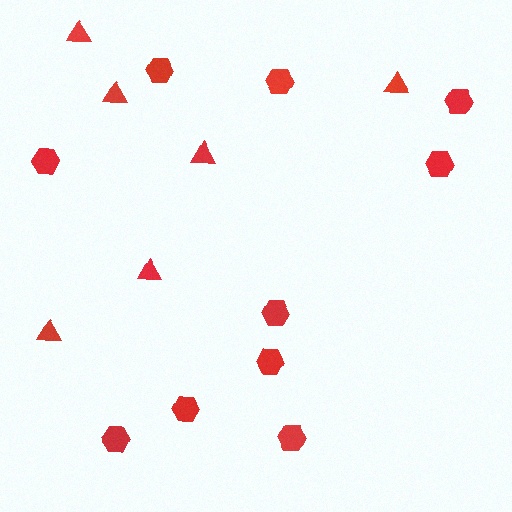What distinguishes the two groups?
There are 2 groups: one group of triangles (6) and one group of hexagons (10).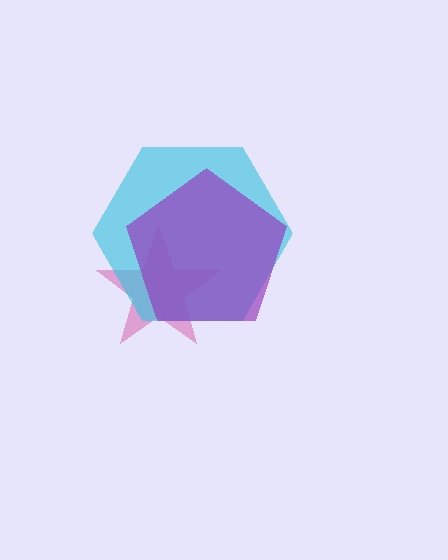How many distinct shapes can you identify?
There are 3 distinct shapes: a magenta star, a cyan hexagon, a purple pentagon.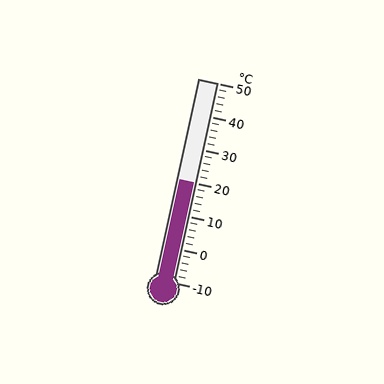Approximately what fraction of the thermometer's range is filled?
The thermometer is filled to approximately 50% of its range.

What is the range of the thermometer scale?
The thermometer scale ranges from -10°C to 50°C.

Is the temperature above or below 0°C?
The temperature is above 0°C.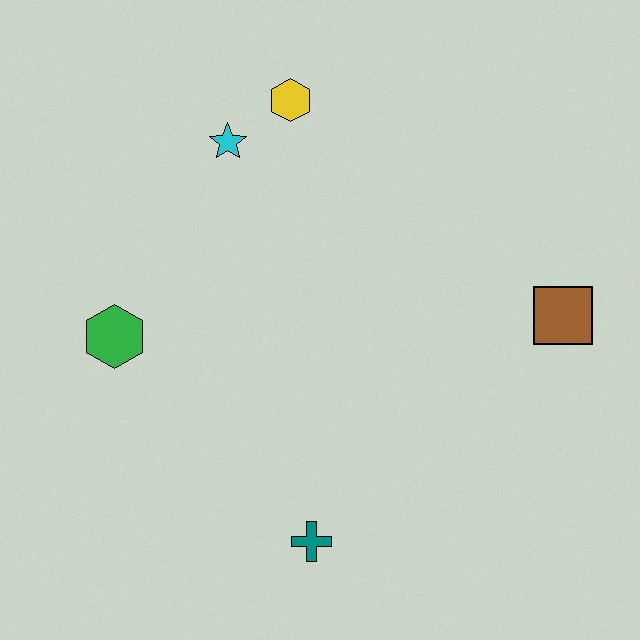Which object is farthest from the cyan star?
The teal cross is farthest from the cyan star.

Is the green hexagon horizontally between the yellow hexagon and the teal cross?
No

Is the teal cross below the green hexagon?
Yes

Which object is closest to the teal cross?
The green hexagon is closest to the teal cross.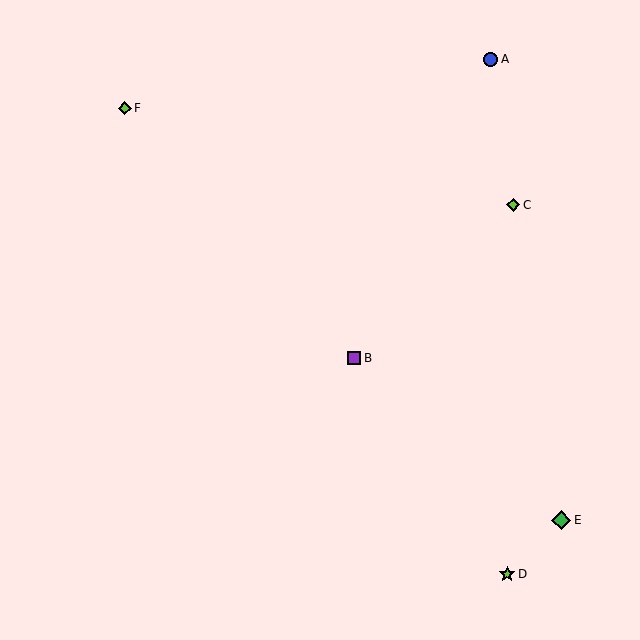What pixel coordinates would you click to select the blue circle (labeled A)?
Click at (491, 59) to select the blue circle A.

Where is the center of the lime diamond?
The center of the lime diamond is at (513, 205).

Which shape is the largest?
The green diamond (labeled E) is the largest.